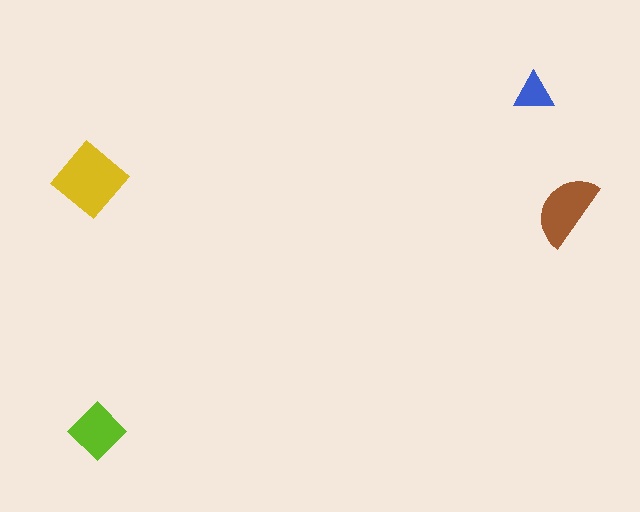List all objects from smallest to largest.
The blue triangle, the lime diamond, the brown semicircle, the yellow diamond.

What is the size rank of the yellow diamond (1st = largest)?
1st.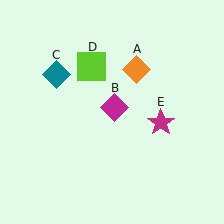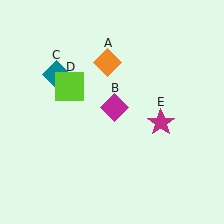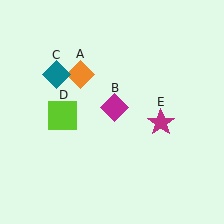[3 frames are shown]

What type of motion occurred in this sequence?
The orange diamond (object A), lime square (object D) rotated counterclockwise around the center of the scene.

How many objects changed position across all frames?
2 objects changed position: orange diamond (object A), lime square (object D).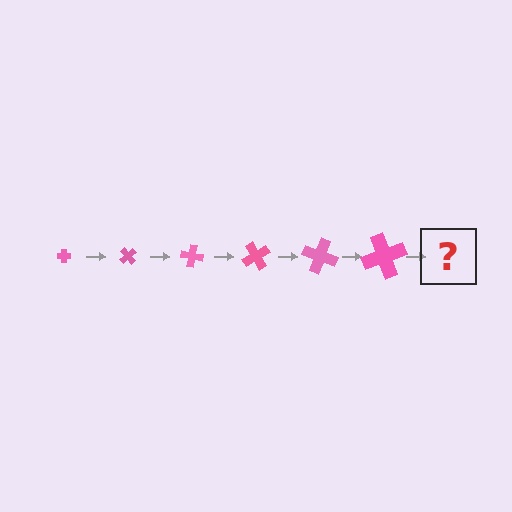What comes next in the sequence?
The next element should be a cross, larger than the previous one and rotated 300 degrees from the start.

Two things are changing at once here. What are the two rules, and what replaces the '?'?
The two rules are that the cross grows larger each step and it rotates 50 degrees each step. The '?' should be a cross, larger than the previous one and rotated 300 degrees from the start.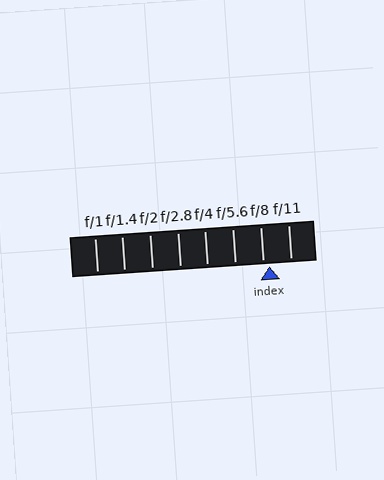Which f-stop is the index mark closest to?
The index mark is closest to f/8.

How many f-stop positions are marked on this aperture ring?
There are 8 f-stop positions marked.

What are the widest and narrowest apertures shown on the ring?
The widest aperture shown is f/1 and the narrowest is f/11.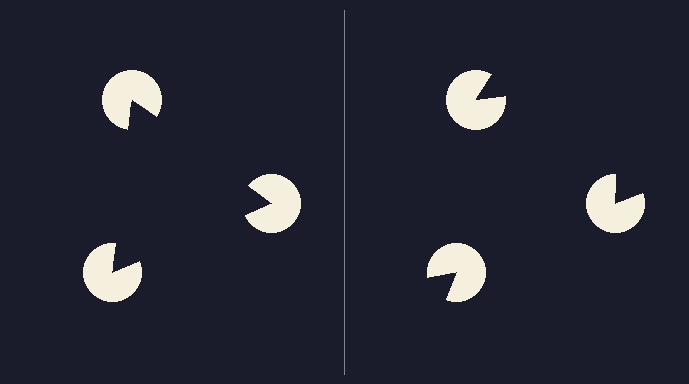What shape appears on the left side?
An illusory triangle.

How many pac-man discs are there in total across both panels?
6 — 3 on each side.